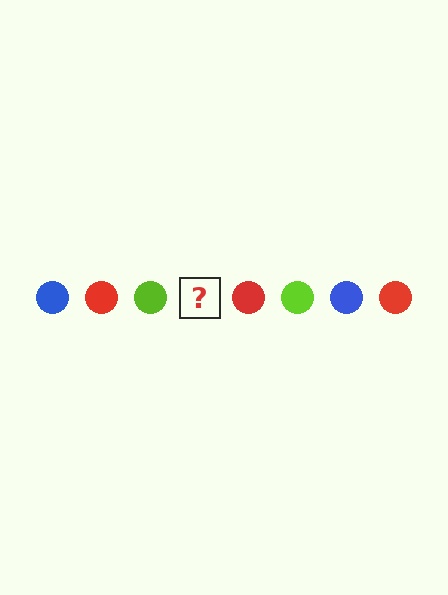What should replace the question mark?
The question mark should be replaced with a blue circle.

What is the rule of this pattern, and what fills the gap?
The rule is that the pattern cycles through blue, red, lime circles. The gap should be filled with a blue circle.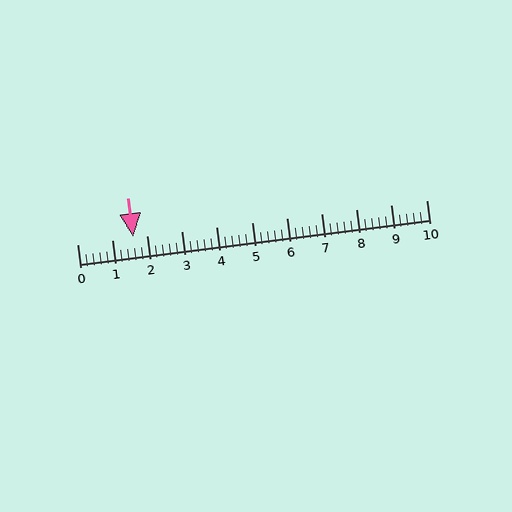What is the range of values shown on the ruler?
The ruler shows values from 0 to 10.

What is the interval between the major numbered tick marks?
The major tick marks are spaced 1 units apart.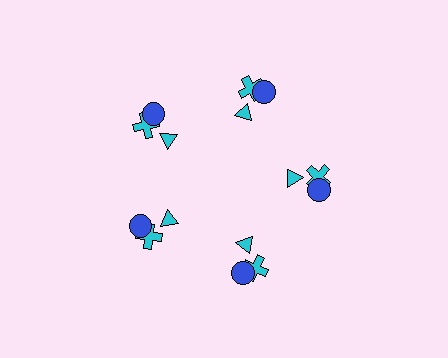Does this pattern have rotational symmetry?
Yes, this pattern has 5-fold rotational symmetry. It looks the same after rotating 72 degrees around the center.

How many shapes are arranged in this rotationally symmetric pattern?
There are 15 shapes, arranged in 5 groups of 3.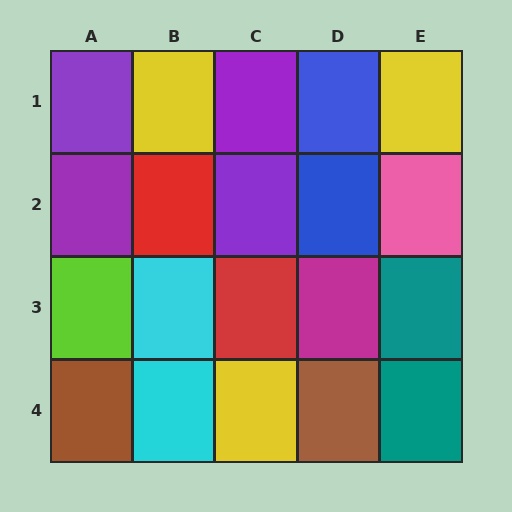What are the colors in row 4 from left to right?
Brown, cyan, yellow, brown, teal.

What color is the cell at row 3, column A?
Lime.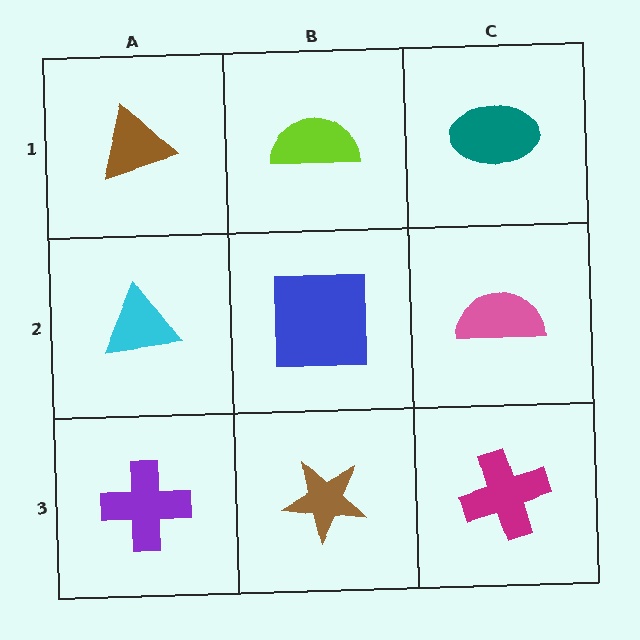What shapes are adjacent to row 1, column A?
A cyan triangle (row 2, column A), a lime semicircle (row 1, column B).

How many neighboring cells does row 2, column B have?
4.